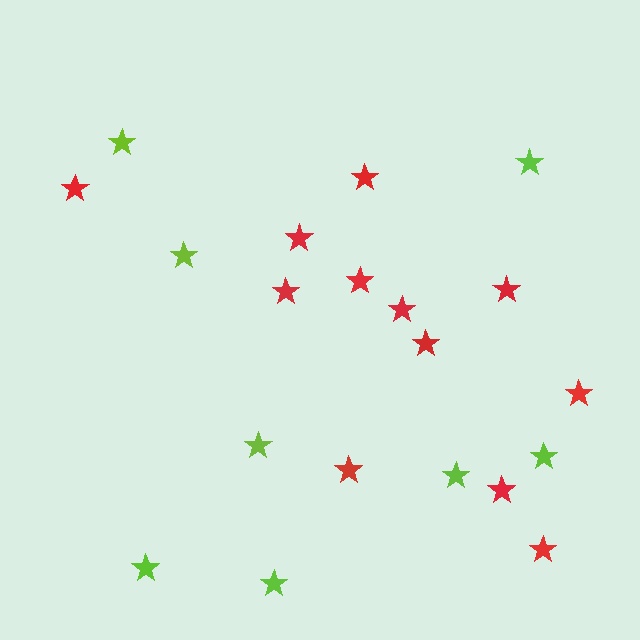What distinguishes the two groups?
There are 2 groups: one group of red stars (12) and one group of lime stars (8).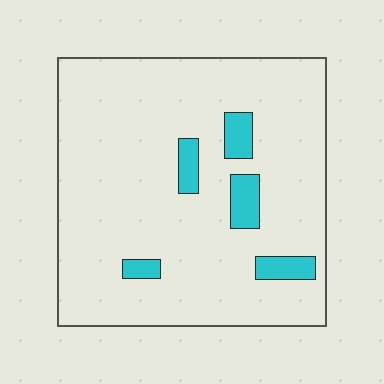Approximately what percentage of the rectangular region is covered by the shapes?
Approximately 10%.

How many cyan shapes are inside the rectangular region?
5.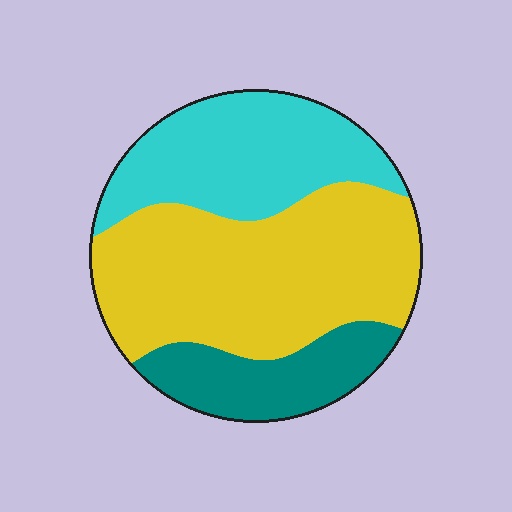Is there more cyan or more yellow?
Yellow.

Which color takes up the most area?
Yellow, at roughly 50%.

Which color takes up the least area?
Teal, at roughly 20%.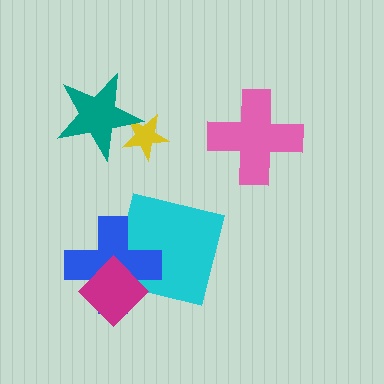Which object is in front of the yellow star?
The teal star is in front of the yellow star.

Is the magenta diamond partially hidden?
No, no other shape covers it.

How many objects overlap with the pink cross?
0 objects overlap with the pink cross.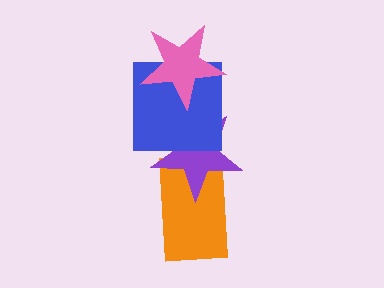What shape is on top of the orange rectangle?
The purple star is on top of the orange rectangle.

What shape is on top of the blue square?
The pink star is on top of the blue square.